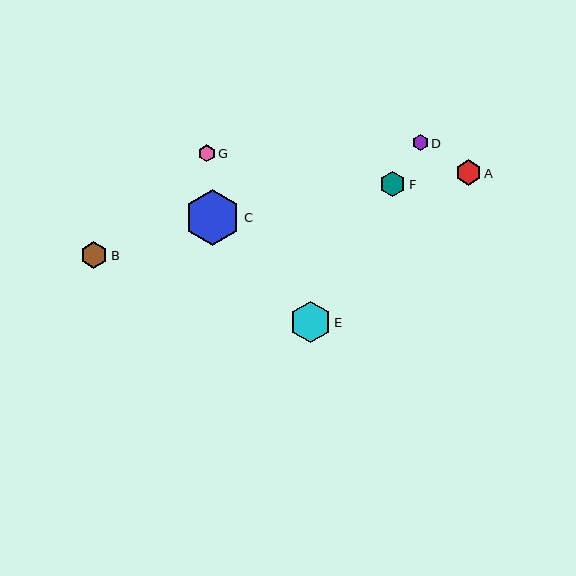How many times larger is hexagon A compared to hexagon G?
Hexagon A is approximately 1.5 times the size of hexagon G.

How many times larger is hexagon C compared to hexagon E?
Hexagon C is approximately 1.3 times the size of hexagon E.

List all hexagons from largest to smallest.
From largest to smallest: C, E, B, F, A, G, D.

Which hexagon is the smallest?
Hexagon D is the smallest with a size of approximately 15 pixels.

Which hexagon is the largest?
Hexagon C is the largest with a size of approximately 56 pixels.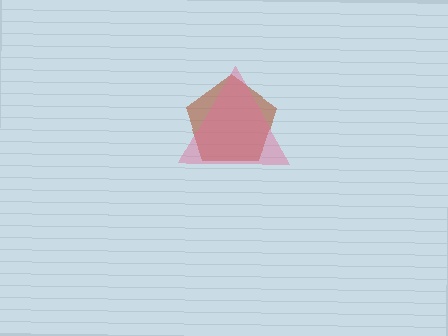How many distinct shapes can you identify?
There are 2 distinct shapes: a brown pentagon, a pink triangle.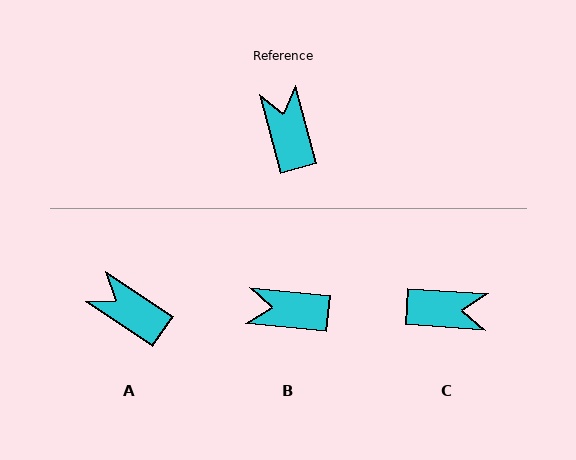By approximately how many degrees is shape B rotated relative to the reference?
Approximately 69 degrees counter-clockwise.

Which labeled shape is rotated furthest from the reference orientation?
C, about 109 degrees away.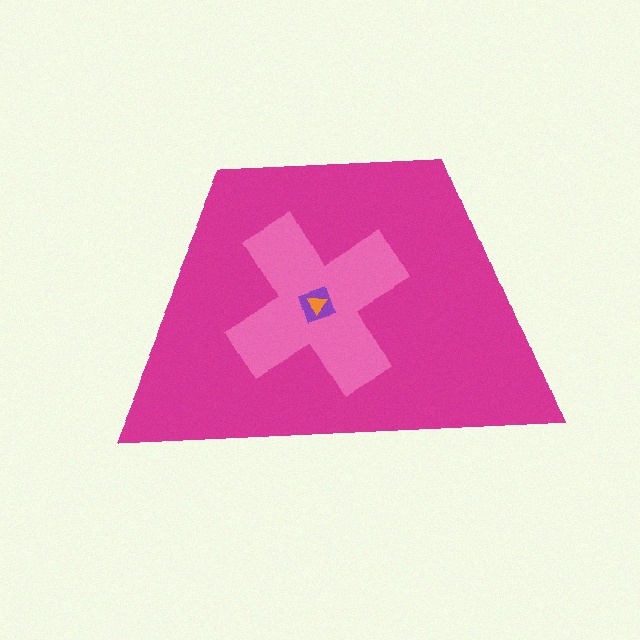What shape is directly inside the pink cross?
The purple square.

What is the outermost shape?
The magenta trapezoid.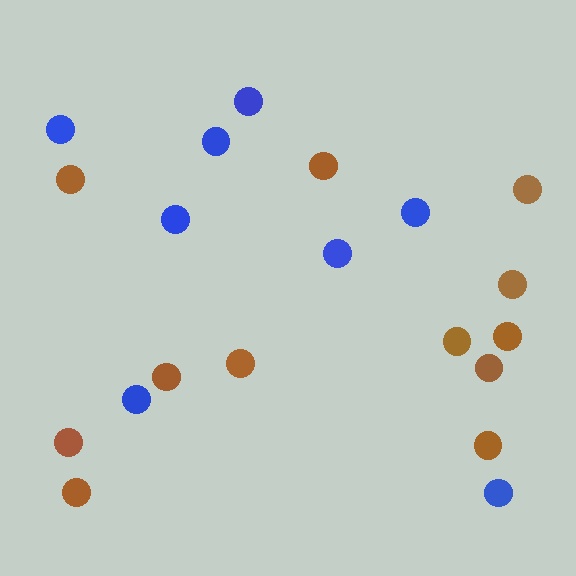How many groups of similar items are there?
There are 2 groups: one group of blue circles (8) and one group of brown circles (12).